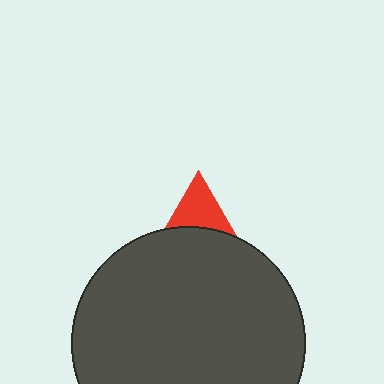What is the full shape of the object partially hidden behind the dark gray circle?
The partially hidden object is a red triangle.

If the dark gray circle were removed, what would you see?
You would see the complete red triangle.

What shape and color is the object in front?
The object in front is a dark gray circle.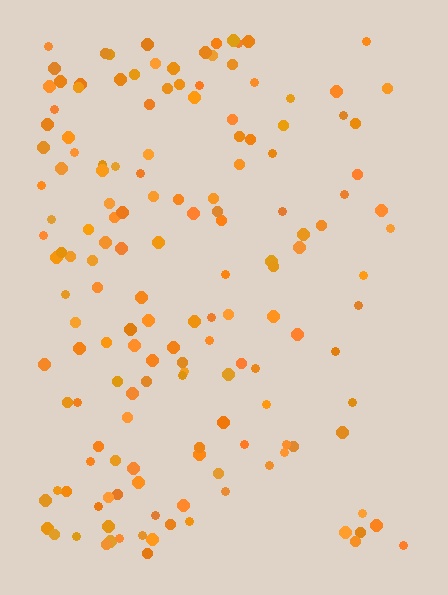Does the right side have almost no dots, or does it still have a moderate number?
Still a moderate number, just noticeably fewer than the left.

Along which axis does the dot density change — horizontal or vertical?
Horizontal.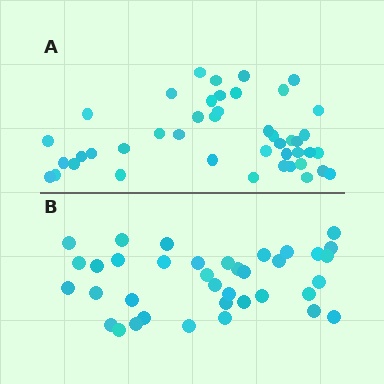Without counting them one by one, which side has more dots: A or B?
Region A (the top region) has more dots.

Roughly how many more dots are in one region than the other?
Region A has roughly 8 or so more dots than region B.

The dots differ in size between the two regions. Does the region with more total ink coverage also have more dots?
No. Region B has more total ink coverage because its dots are larger, but region A actually contains more individual dots. Total area can be misleading — the number of items is what matters here.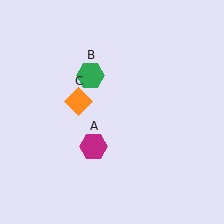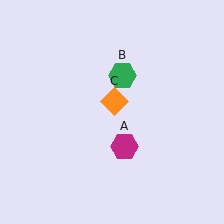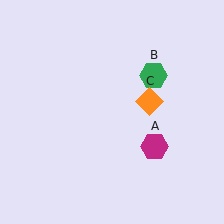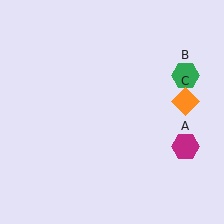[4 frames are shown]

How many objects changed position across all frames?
3 objects changed position: magenta hexagon (object A), green hexagon (object B), orange diamond (object C).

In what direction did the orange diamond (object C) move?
The orange diamond (object C) moved right.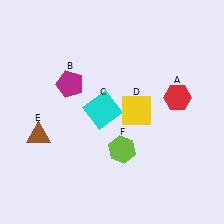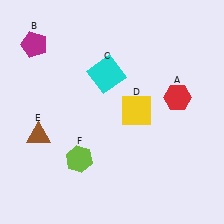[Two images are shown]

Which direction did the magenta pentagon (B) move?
The magenta pentagon (B) moved up.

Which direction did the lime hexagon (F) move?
The lime hexagon (F) moved left.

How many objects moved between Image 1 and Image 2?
3 objects moved between the two images.